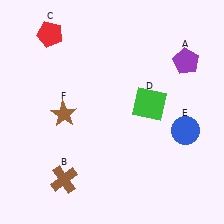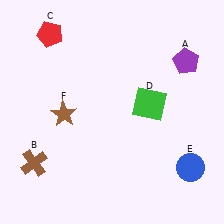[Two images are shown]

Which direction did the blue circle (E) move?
The blue circle (E) moved down.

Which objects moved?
The objects that moved are: the brown cross (B), the blue circle (E).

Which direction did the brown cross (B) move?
The brown cross (B) moved left.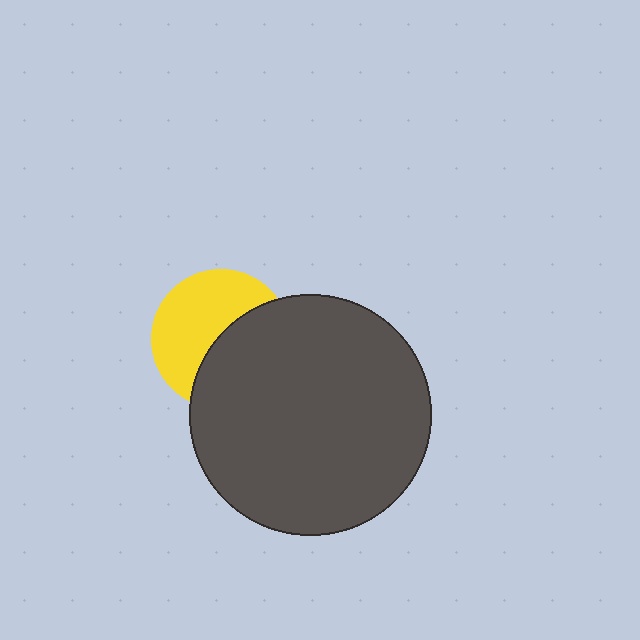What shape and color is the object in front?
The object in front is a dark gray circle.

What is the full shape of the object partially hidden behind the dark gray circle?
The partially hidden object is a yellow circle.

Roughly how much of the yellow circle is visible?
About half of it is visible (roughly 53%).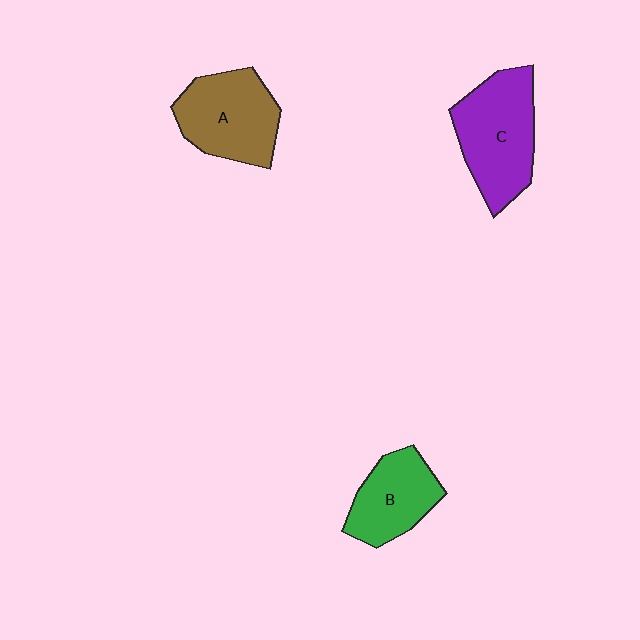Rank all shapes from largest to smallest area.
From largest to smallest: C (purple), A (brown), B (green).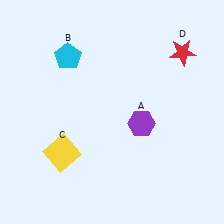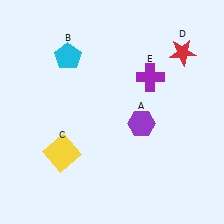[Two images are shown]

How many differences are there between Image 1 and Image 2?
There is 1 difference between the two images.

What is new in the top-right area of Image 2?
A purple cross (E) was added in the top-right area of Image 2.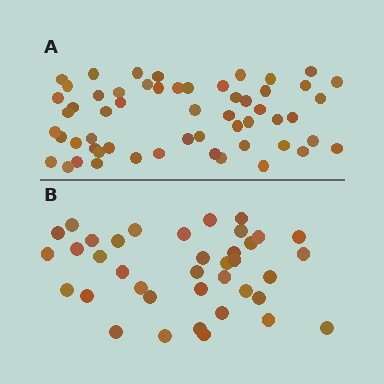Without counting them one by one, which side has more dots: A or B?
Region A (the top region) has more dots.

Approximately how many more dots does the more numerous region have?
Region A has approximately 20 more dots than region B.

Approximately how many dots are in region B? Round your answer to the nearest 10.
About 40 dots. (The exact count is 38, which rounds to 40.)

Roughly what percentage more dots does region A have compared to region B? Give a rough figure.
About 45% more.